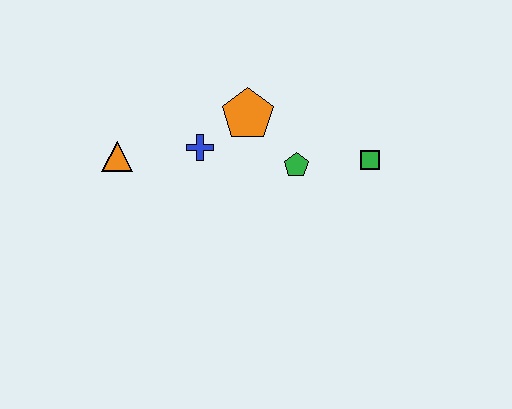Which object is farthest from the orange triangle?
The green square is farthest from the orange triangle.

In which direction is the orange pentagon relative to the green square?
The orange pentagon is to the left of the green square.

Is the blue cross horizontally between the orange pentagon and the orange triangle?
Yes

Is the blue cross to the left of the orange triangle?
No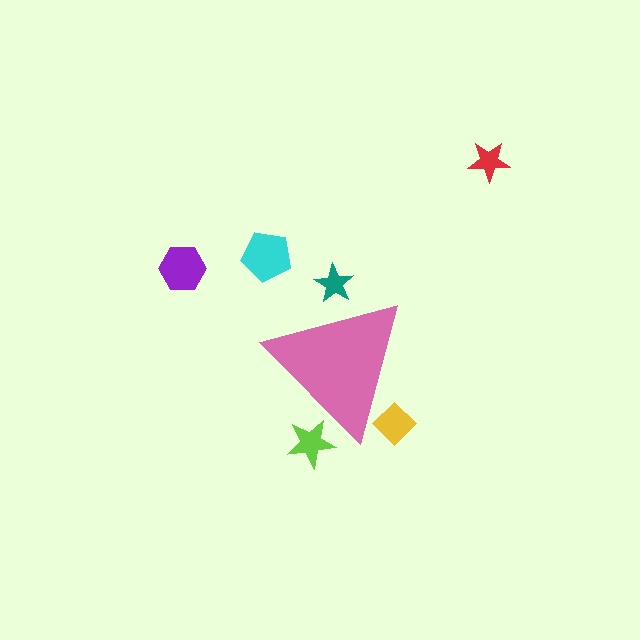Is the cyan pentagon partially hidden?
No, the cyan pentagon is fully visible.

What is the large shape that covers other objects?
A pink triangle.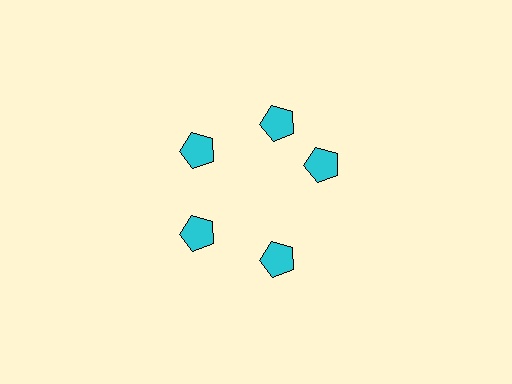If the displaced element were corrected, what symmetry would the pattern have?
It would have 5-fold rotational symmetry — the pattern would map onto itself every 72 degrees.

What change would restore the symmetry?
The symmetry would be restored by rotating it back into even spacing with its neighbors so that all 5 pentagons sit at equal angles and equal distance from the center.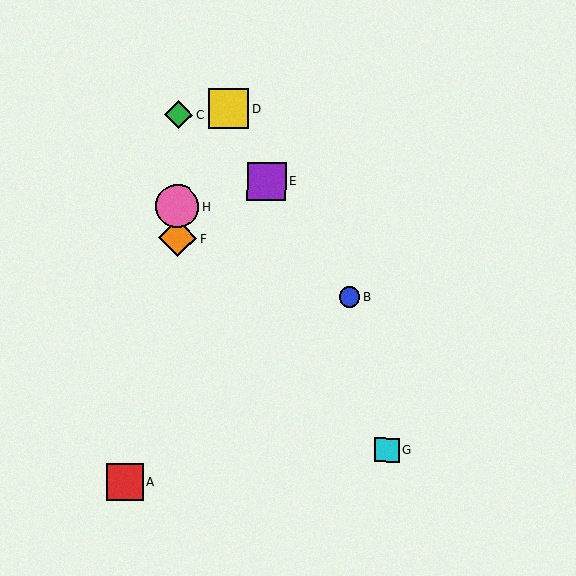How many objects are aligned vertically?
3 objects (C, F, H) are aligned vertically.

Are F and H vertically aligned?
Yes, both are at x≈178.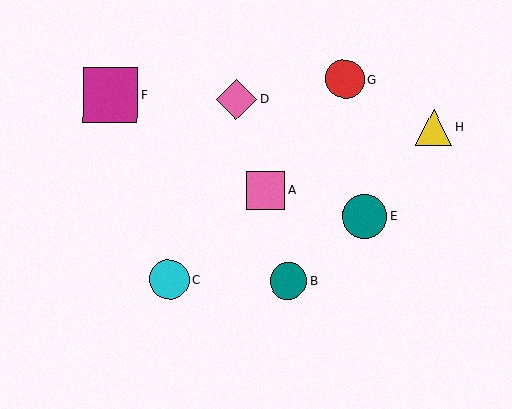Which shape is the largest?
The magenta square (labeled F) is the largest.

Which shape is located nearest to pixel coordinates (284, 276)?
The teal circle (labeled B) at (288, 281) is nearest to that location.